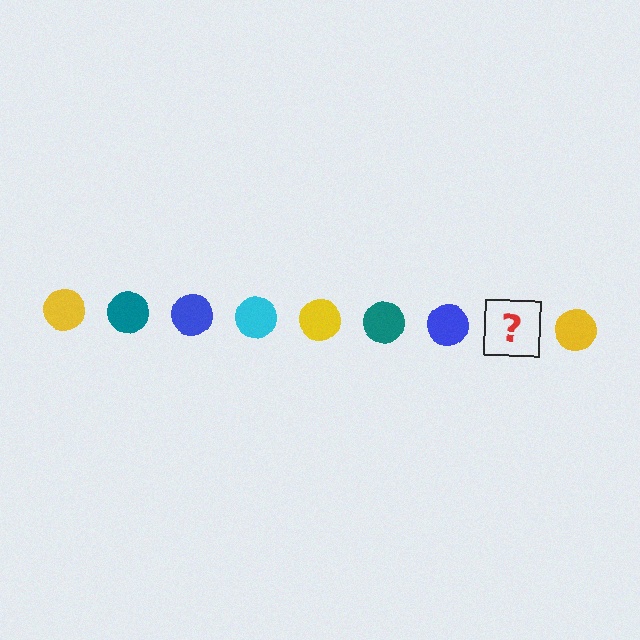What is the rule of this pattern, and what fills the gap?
The rule is that the pattern cycles through yellow, teal, blue, cyan circles. The gap should be filled with a cyan circle.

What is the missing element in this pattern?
The missing element is a cyan circle.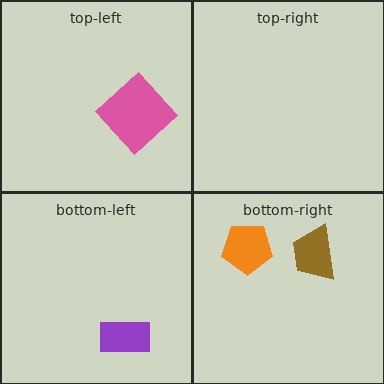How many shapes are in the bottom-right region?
2.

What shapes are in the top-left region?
The pink diamond.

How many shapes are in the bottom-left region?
1.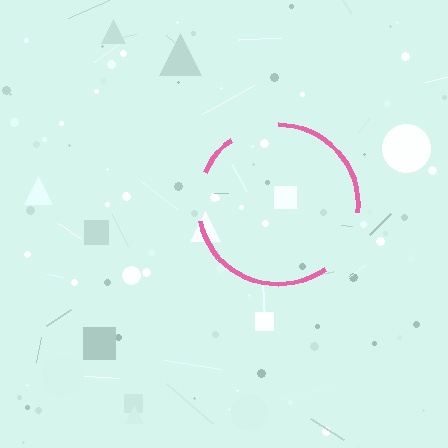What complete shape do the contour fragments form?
The contour fragments form a circle.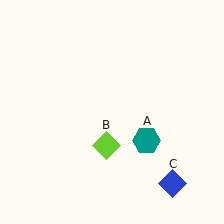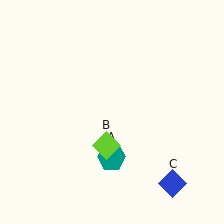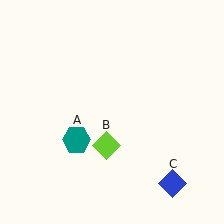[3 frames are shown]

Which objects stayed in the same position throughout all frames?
Lime diamond (object B) and blue diamond (object C) remained stationary.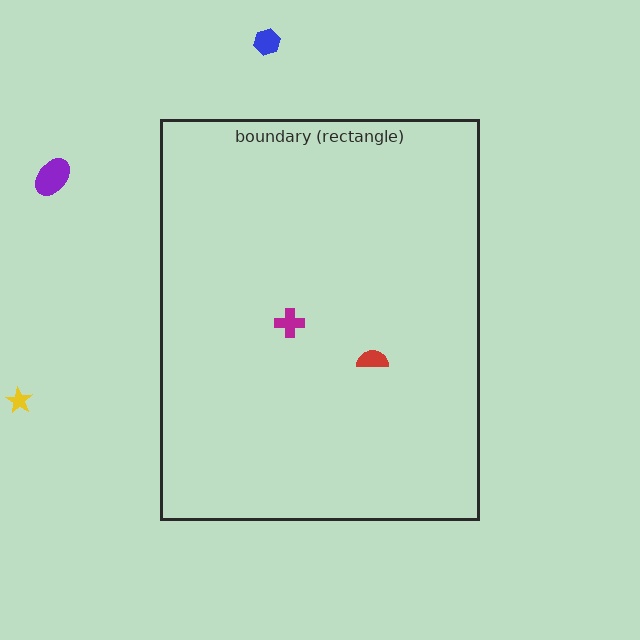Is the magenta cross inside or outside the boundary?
Inside.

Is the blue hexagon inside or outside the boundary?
Outside.